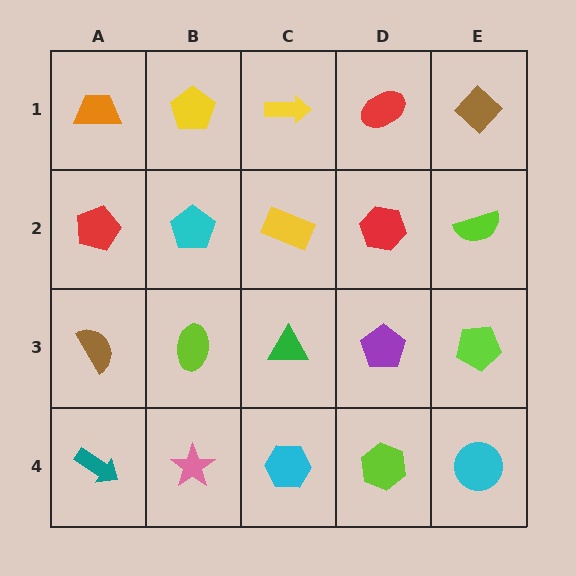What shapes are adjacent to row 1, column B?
A cyan pentagon (row 2, column B), an orange trapezoid (row 1, column A), a yellow arrow (row 1, column C).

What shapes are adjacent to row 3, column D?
A red hexagon (row 2, column D), a lime hexagon (row 4, column D), a green triangle (row 3, column C), a lime pentagon (row 3, column E).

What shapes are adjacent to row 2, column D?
A red ellipse (row 1, column D), a purple pentagon (row 3, column D), a yellow rectangle (row 2, column C), a lime semicircle (row 2, column E).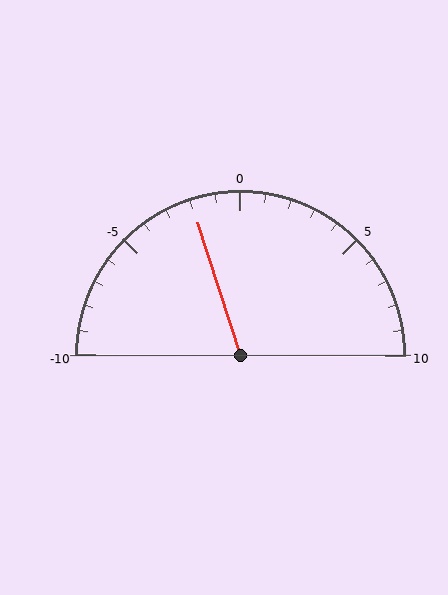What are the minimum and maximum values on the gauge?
The gauge ranges from -10 to 10.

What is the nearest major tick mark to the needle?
The nearest major tick mark is 0.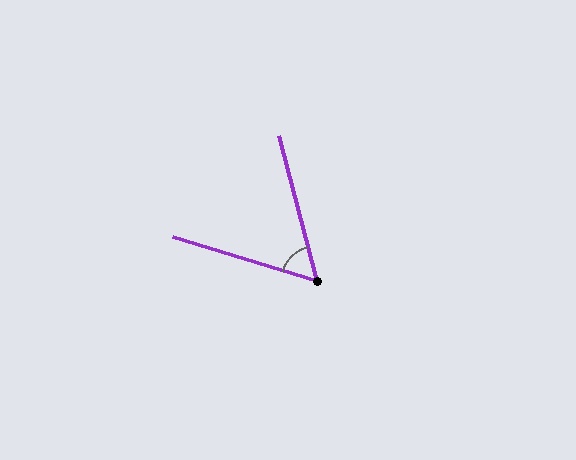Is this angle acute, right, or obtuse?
It is acute.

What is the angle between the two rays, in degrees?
Approximately 58 degrees.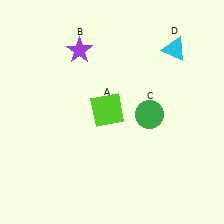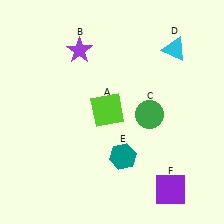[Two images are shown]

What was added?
A teal hexagon (E), a purple square (F) were added in Image 2.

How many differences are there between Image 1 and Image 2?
There are 2 differences between the two images.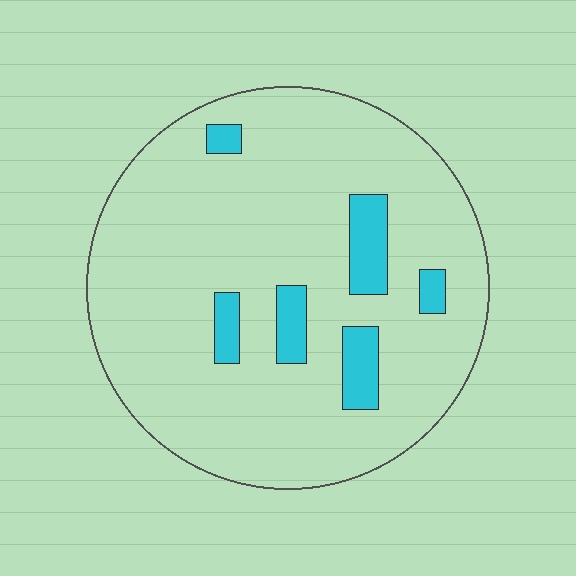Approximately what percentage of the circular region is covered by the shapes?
Approximately 10%.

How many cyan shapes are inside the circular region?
6.